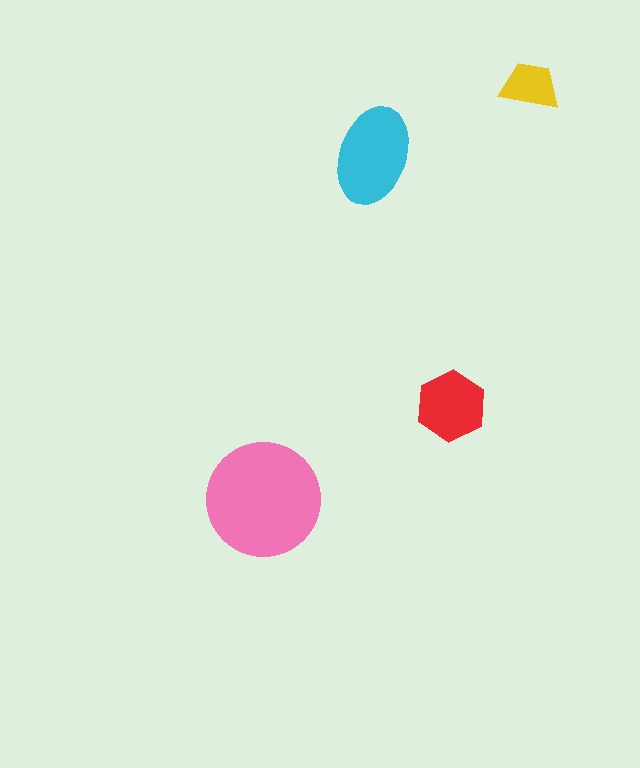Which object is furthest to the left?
The pink circle is leftmost.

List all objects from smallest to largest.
The yellow trapezoid, the red hexagon, the cyan ellipse, the pink circle.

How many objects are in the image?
There are 4 objects in the image.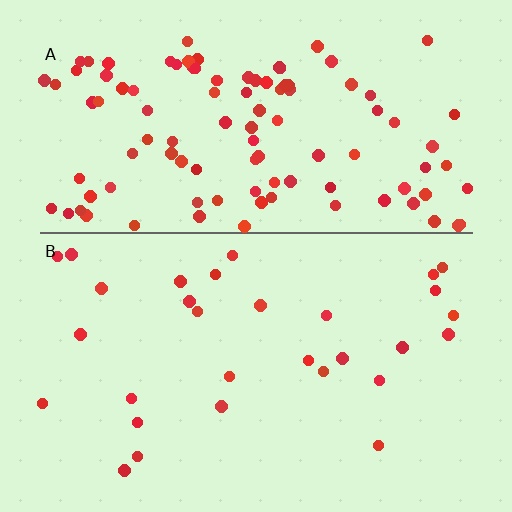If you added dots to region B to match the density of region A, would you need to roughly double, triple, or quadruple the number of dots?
Approximately quadruple.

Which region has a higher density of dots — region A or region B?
A (the top).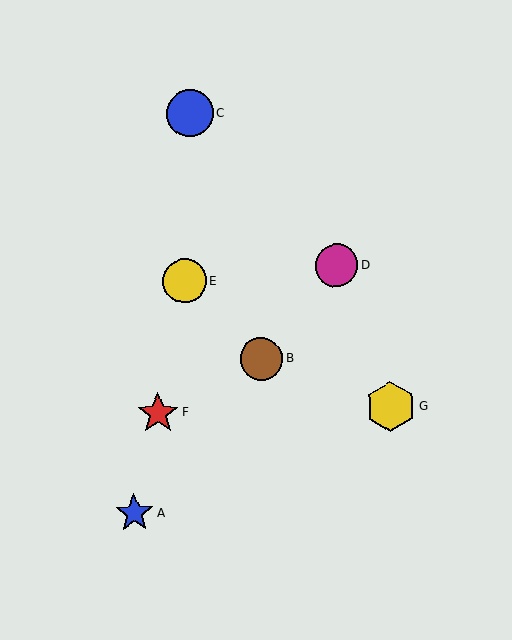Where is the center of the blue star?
The center of the blue star is at (134, 513).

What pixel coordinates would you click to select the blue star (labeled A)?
Click at (134, 513) to select the blue star A.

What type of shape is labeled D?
Shape D is a magenta circle.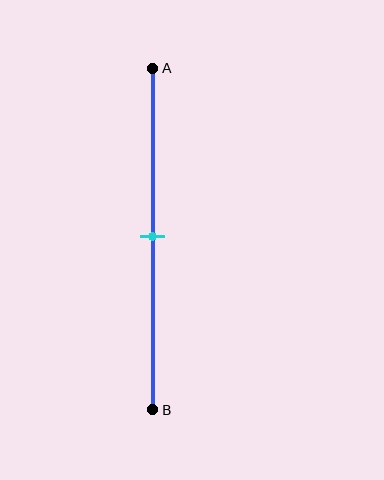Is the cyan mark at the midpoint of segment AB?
Yes, the mark is approximately at the midpoint.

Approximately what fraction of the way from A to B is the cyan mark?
The cyan mark is approximately 50% of the way from A to B.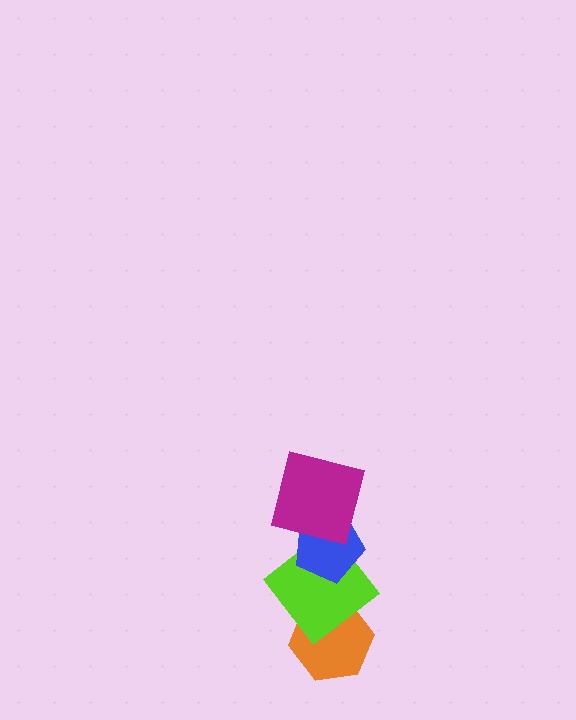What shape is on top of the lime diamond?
The blue pentagon is on top of the lime diamond.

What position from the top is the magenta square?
The magenta square is 1st from the top.